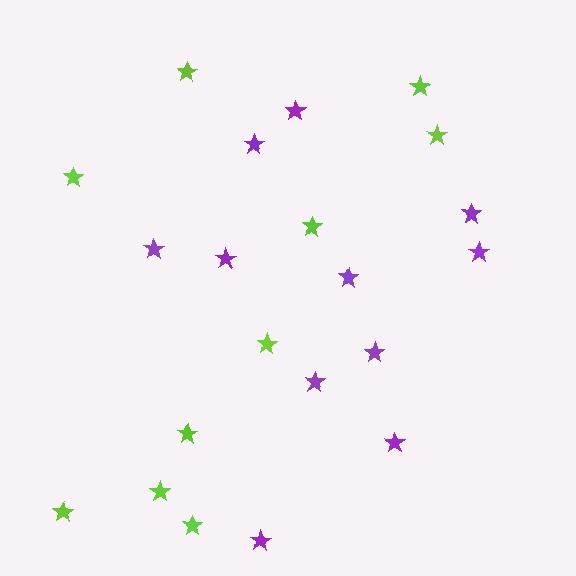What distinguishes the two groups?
There are 2 groups: one group of purple stars (11) and one group of lime stars (10).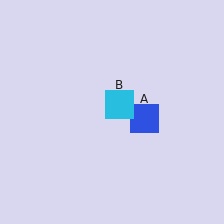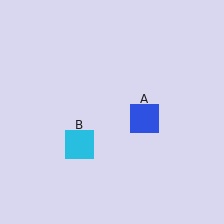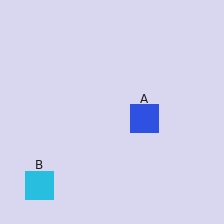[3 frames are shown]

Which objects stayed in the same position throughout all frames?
Blue square (object A) remained stationary.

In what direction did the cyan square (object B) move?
The cyan square (object B) moved down and to the left.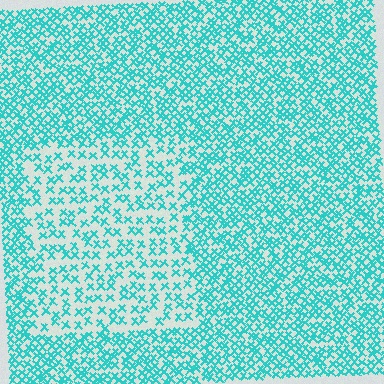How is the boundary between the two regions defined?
The boundary is defined by a change in element density (approximately 1.9x ratio). All elements are the same color, size, and shape.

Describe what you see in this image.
The image contains small cyan elements arranged at two different densities. A rectangle-shaped region is visible where the elements are less densely packed than the surrounding area.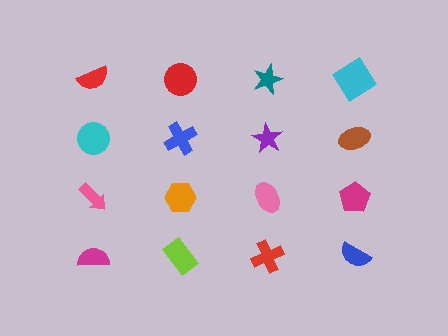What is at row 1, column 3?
A teal star.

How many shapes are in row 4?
4 shapes.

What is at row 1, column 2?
A red circle.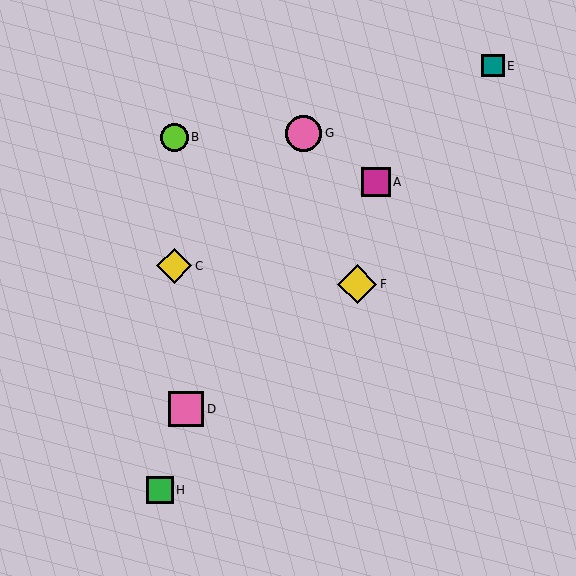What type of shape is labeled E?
Shape E is a teal square.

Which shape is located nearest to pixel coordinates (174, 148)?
The lime circle (labeled B) at (174, 137) is nearest to that location.